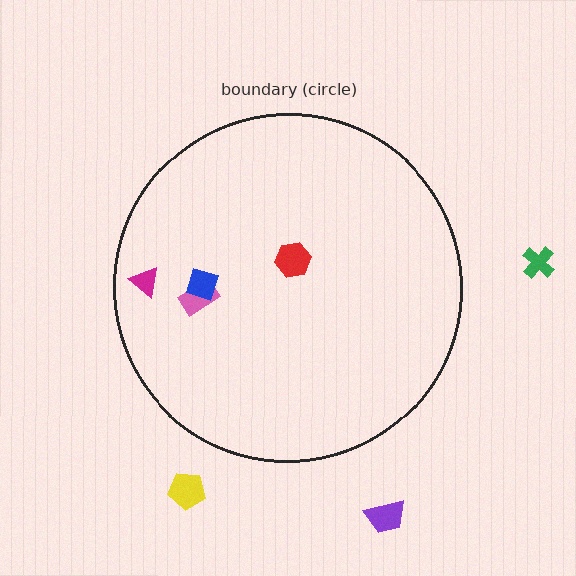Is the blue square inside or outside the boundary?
Inside.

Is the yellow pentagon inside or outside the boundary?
Outside.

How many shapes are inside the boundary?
4 inside, 3 outside.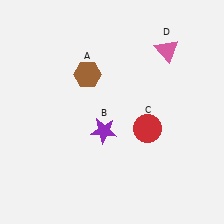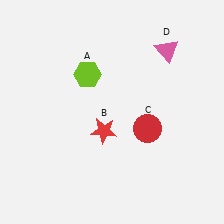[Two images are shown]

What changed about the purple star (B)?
In Image 1, B is purple. In Image 2, it changed to red.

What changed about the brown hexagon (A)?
In Image 1, A is brown. In Image 2, it changed to lime.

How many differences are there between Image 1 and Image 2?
There are 2 differences between the two images.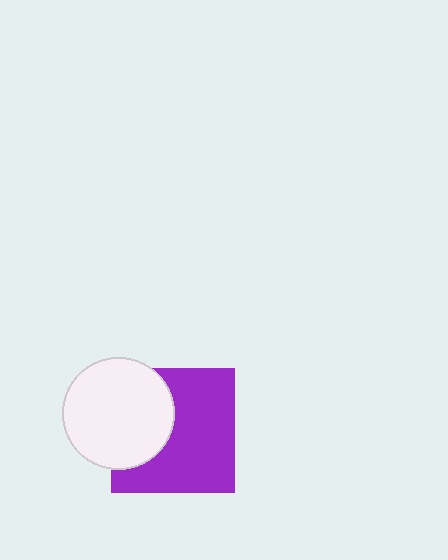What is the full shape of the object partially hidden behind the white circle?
The partially hidden object is a purple square.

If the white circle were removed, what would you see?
You would see the complete purple square.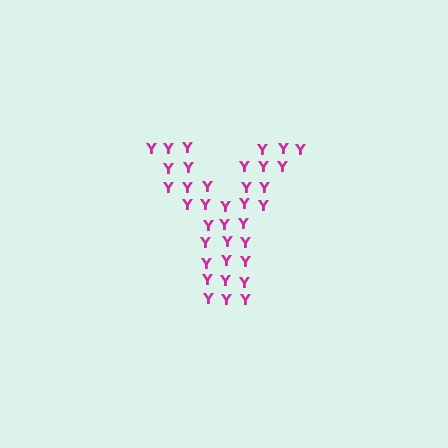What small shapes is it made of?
It is made of small letter Y's.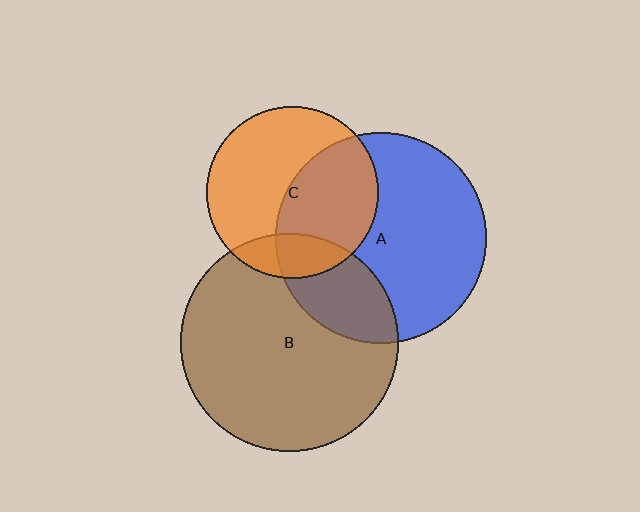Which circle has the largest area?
Circle B (brown).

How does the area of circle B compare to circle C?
Approximately 1.6 times.